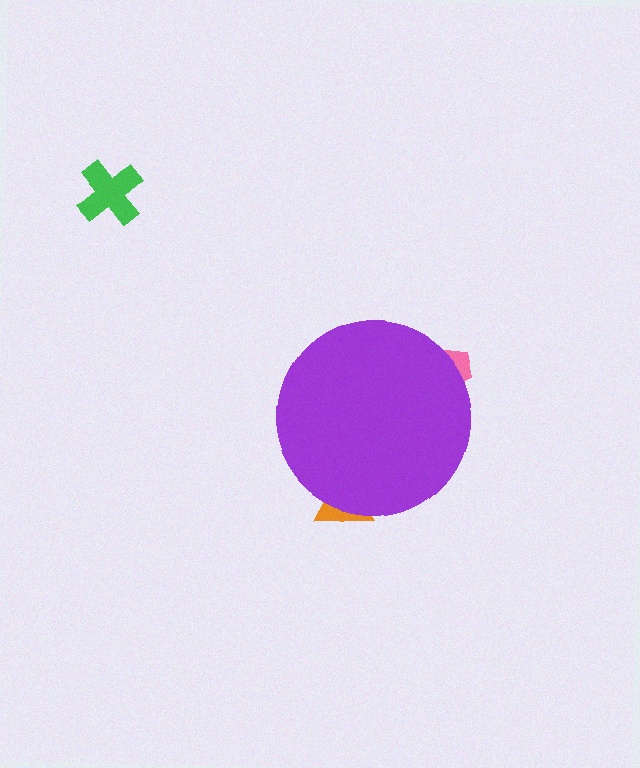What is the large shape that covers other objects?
A purple circle.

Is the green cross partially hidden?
No, the green cross is fully visible.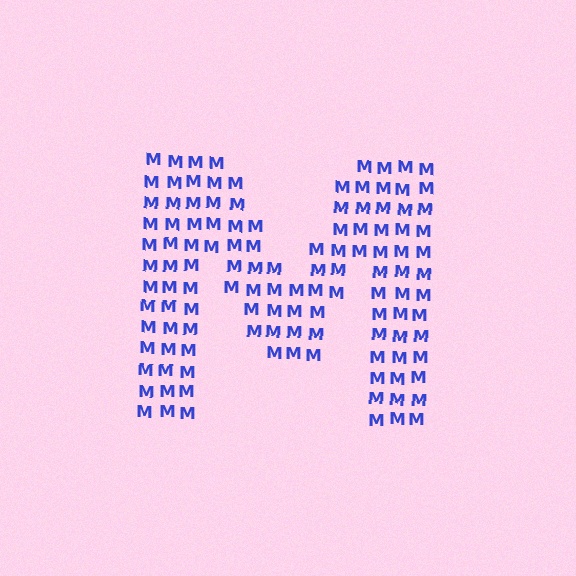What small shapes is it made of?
It is made of small letter M's.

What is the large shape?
The large shape is the letter M.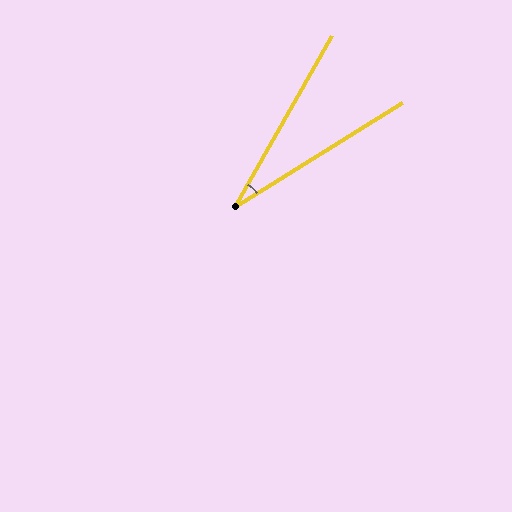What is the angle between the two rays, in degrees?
Approximately 29 degrees.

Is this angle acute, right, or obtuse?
It is acute.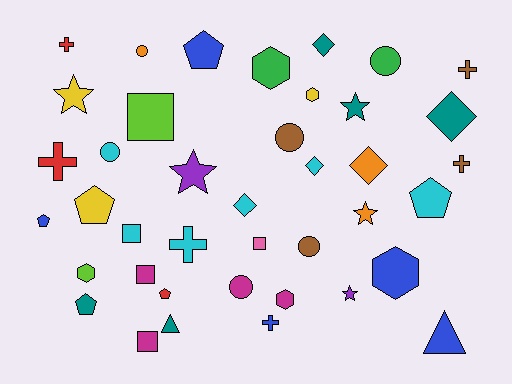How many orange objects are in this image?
There are 3 orange objects.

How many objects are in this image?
There are 40 objects.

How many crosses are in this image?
There are 6 crosses.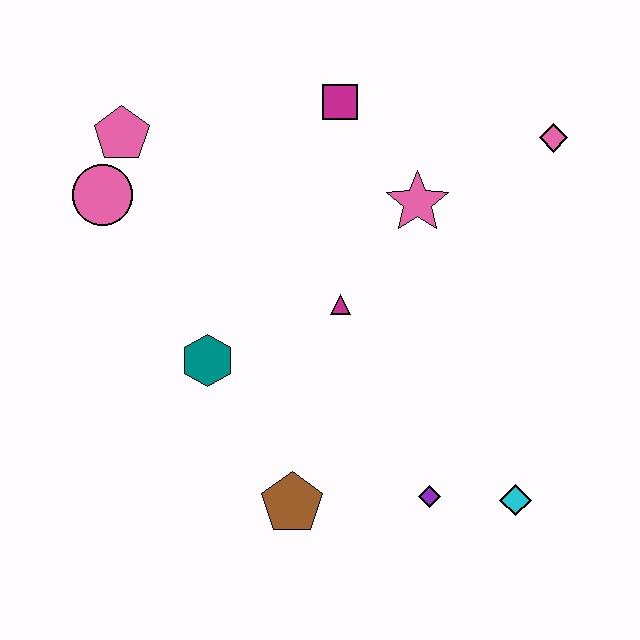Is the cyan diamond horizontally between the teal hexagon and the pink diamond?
Yes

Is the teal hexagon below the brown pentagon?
No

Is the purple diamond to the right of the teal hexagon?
Yes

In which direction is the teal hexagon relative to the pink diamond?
The teal hexagon is to the left of the pink diamond.